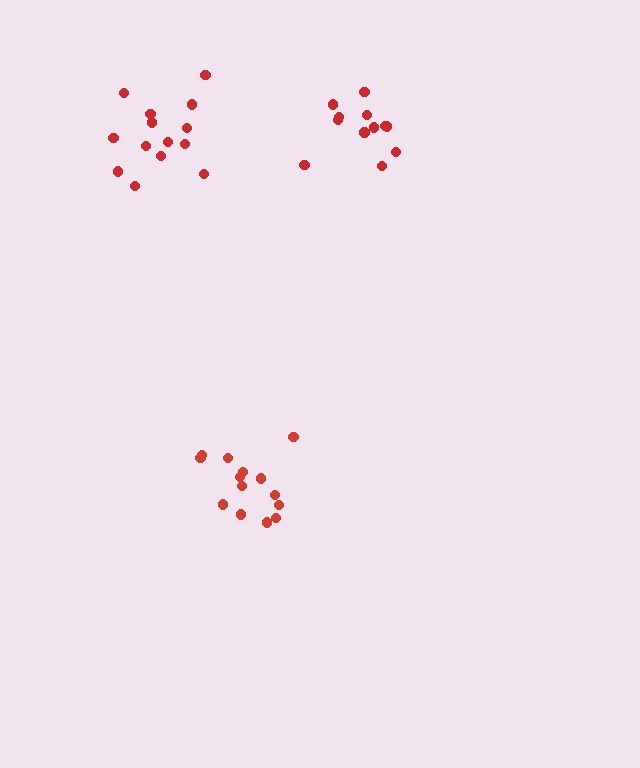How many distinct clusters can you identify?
There are 3 distinct clusters.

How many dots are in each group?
Group 1: 13 dots, Group 2: 14 dots, Group 3: 14 dots (41 total).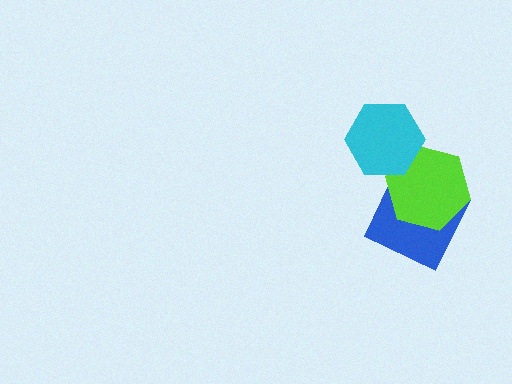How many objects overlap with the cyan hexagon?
1 object overlaps with the cyan hexagon.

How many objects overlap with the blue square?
1 object overlaps with the blue square.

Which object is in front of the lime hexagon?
The cyan hexagon is in front of the lime hexagon.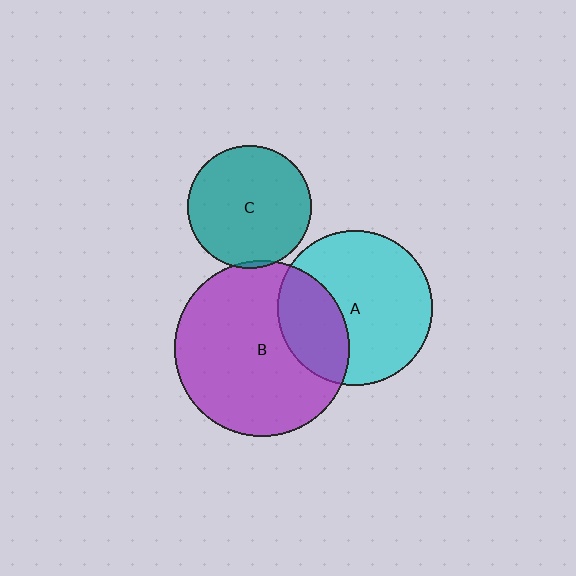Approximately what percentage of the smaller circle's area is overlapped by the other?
Approximately 5%.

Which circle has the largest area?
Circle B (purple).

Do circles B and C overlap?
Yes.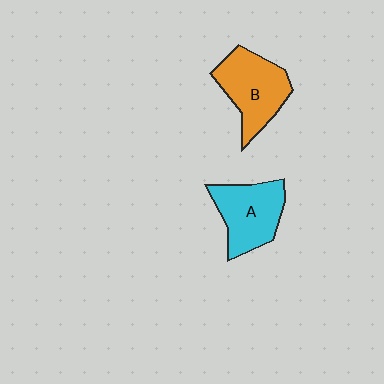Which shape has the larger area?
Shape B (orange).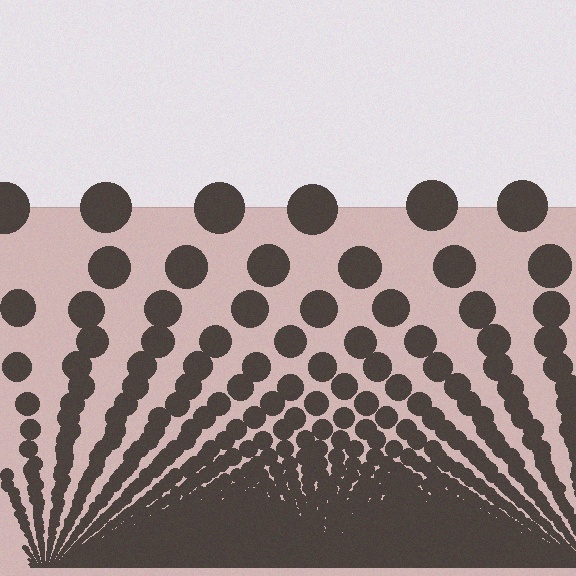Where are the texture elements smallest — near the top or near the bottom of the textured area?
Near the bottom.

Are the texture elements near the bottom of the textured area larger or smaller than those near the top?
Smaller. The gradient is inverted — elements near the bottom are smaller and denser.